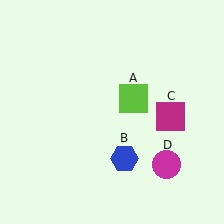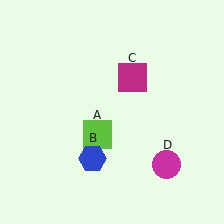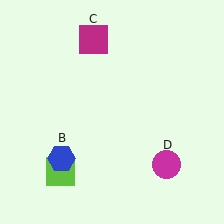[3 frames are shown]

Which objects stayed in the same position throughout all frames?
Magenta circle (object D) remained stationary.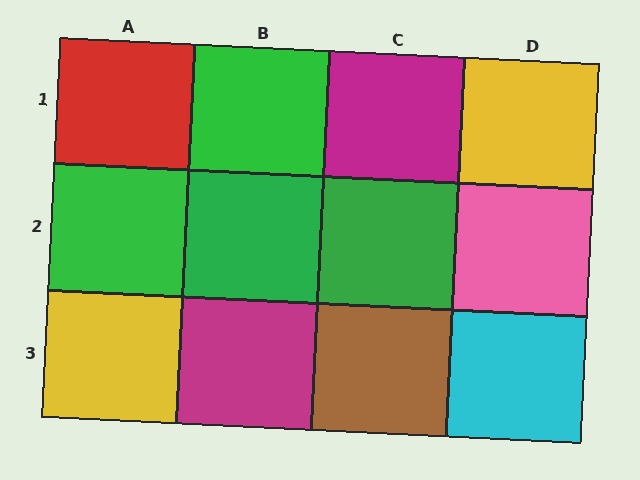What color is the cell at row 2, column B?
Green.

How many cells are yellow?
2 cells are yellow.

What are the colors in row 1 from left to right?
Red, green, magenta, yellow.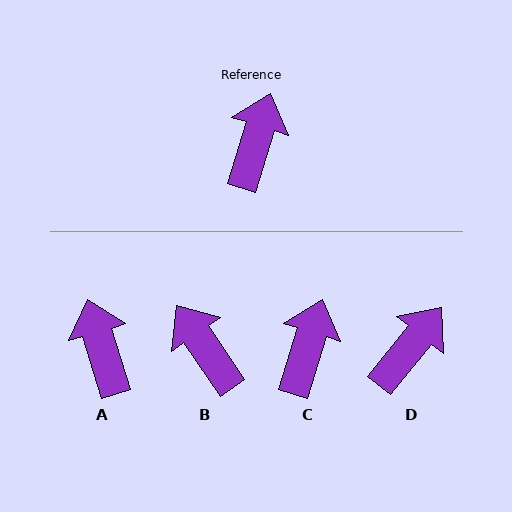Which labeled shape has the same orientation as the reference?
C.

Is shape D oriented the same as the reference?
No, it is off by about 22 degrees.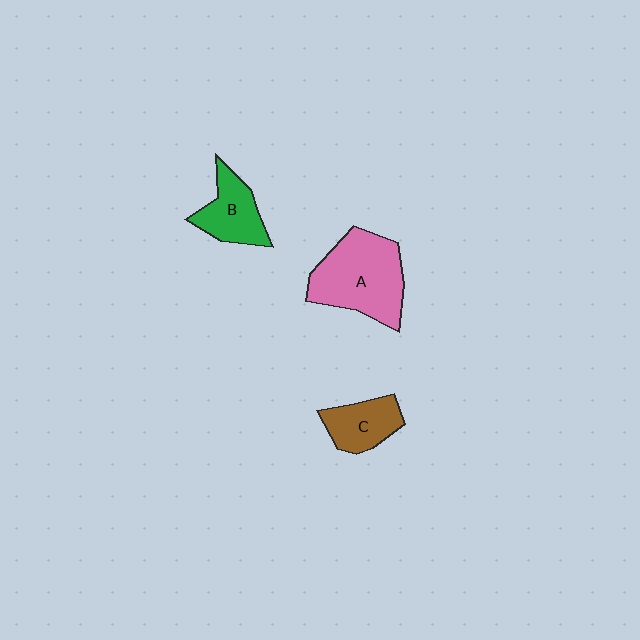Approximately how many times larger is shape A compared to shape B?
Approximately 1.8 times.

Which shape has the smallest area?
Shape C (brown).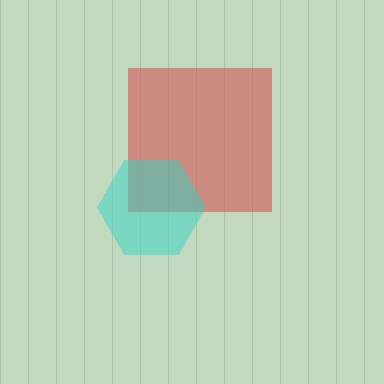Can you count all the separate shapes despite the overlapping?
Yes, there are 2 separate shapes.